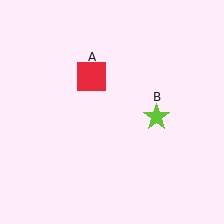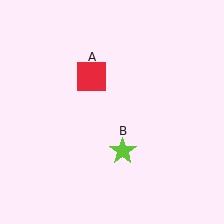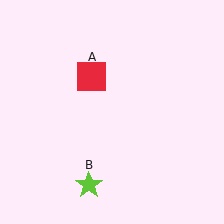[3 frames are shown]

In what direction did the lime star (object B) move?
The lime star (object B) moved down and to the left.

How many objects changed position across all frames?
1 object changed position: lime star (object B).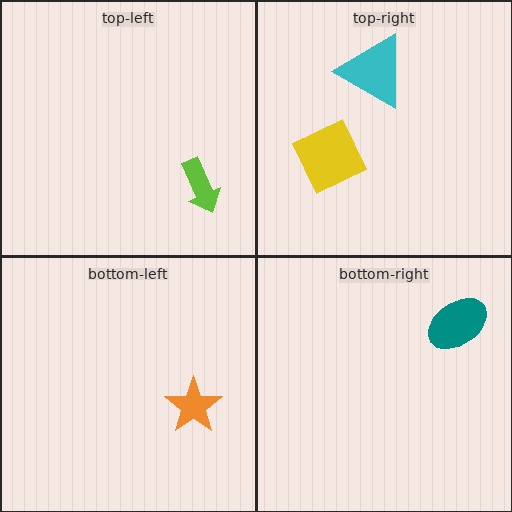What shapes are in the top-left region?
The lime arrow.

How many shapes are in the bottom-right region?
1.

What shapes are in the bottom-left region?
The orange star.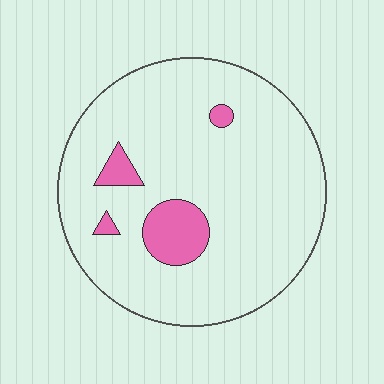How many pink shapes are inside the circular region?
4.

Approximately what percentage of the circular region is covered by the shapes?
Approximately 10%.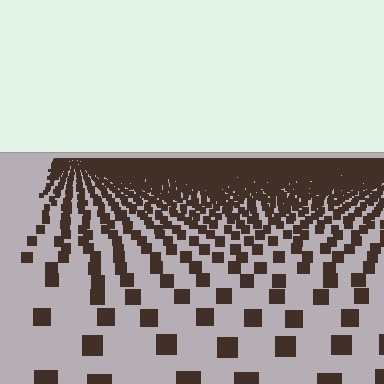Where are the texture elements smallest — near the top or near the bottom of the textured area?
Near the top.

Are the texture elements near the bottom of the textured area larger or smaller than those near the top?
Larger. Near the bottom, elements are closer to the viewer and appear at a bigger on-screen size.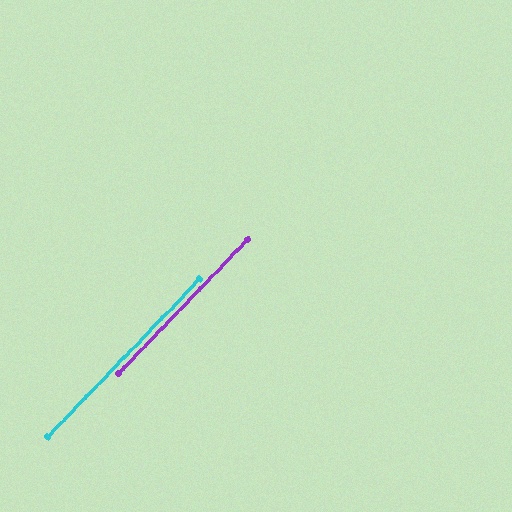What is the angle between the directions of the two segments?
Approximately 0 degrees.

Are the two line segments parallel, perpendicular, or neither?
Parallel — their directions differ by only 0.2°.